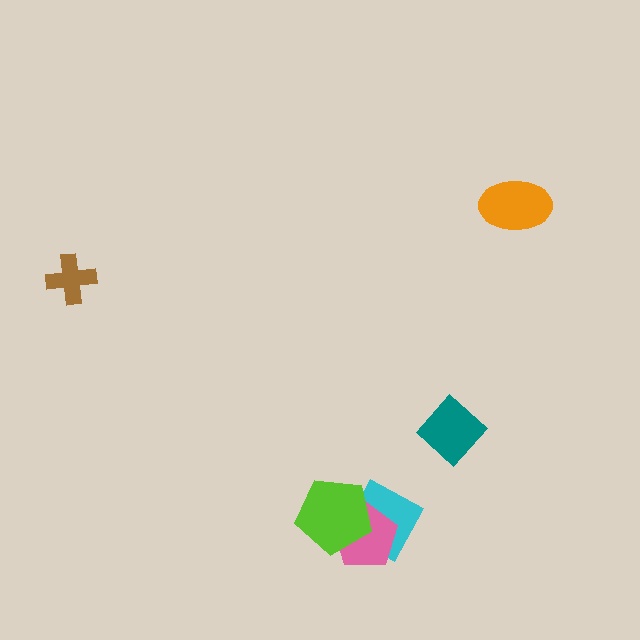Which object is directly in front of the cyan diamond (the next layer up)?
The pink pentagon is directly in front of the cyan diamond.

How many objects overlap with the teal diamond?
0 objects overlap with the teal diamond.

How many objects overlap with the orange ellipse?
0 objects overlap with the orange ellipse.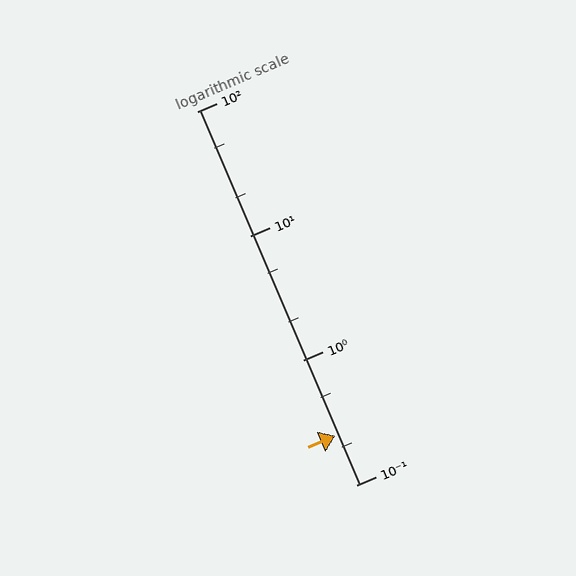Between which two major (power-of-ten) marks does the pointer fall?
The pointer is between 0.1 and 1.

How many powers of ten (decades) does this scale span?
The scale spans 3 decades, from 0.1 to 100.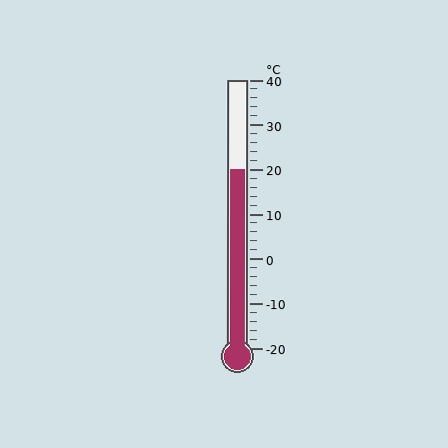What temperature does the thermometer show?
The thermometer shows approximately 20°C.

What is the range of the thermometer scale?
The thermometer scale ranges from -20°C to 40°C.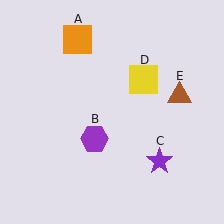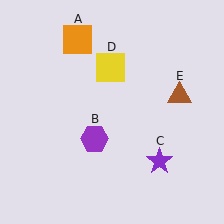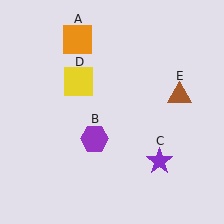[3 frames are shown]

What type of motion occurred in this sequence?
The yellow square (object D) rotated counterclockwise around the center of the scene.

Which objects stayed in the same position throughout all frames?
Orange square (object A) and purple hexagon (object B) and purple star (object C) and brown triangle (object E) remained stationary.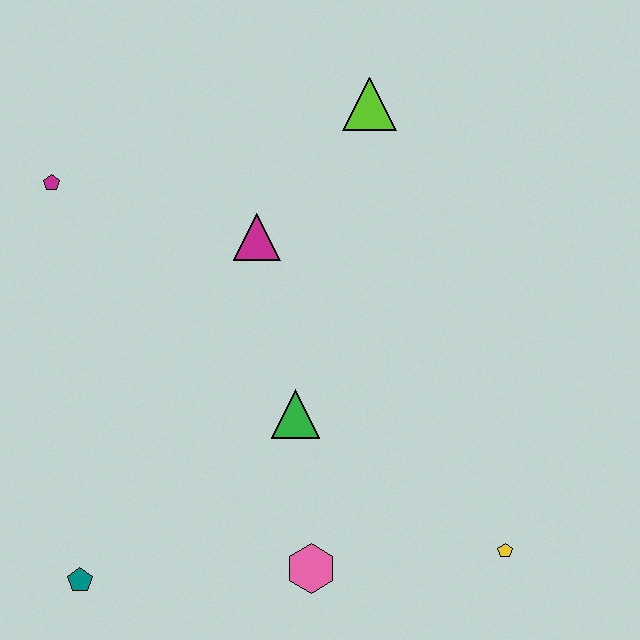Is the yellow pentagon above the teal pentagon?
Yes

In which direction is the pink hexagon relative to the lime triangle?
The pink hexagon is below the lime triangle.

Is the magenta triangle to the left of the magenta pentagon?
No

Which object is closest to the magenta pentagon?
The magenta triangle is closest to the magenta pentagon.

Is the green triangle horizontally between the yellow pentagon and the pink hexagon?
No